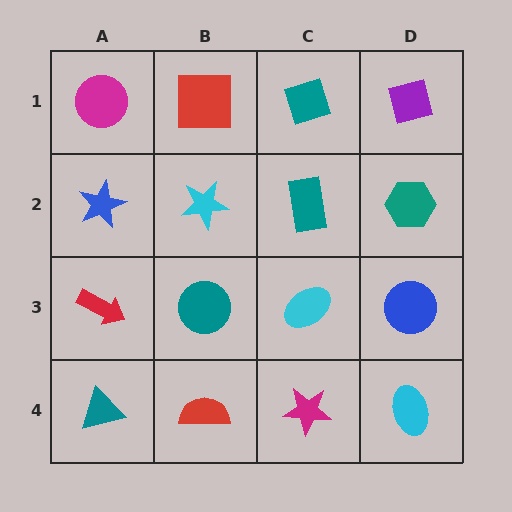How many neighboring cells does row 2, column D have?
3.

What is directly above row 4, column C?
A cyan ellipse.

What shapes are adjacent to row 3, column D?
A teal hexagon (row 2, column D), a cyan ellipse (row 4, column D), a cyan ellipse (row 3, column C).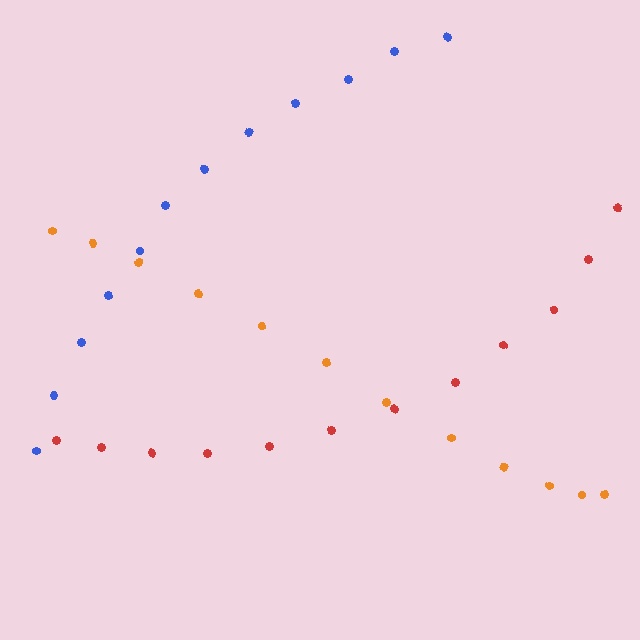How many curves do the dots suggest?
There are 3 distinct paths.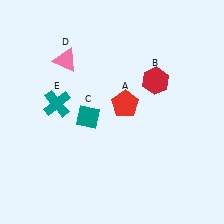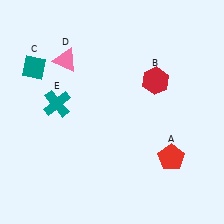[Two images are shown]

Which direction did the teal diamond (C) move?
The teal diamond (C) moved left.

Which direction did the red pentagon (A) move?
The red pentagon (A) moved down.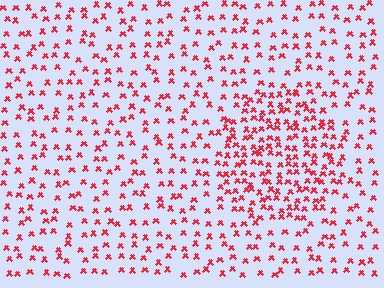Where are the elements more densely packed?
The elements are more densely packed inside the circle boundary.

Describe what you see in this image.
The image contains small red elements arranged at two different densities. A circle-shaped region is visible where the elements are more densely packed than the surrounding area.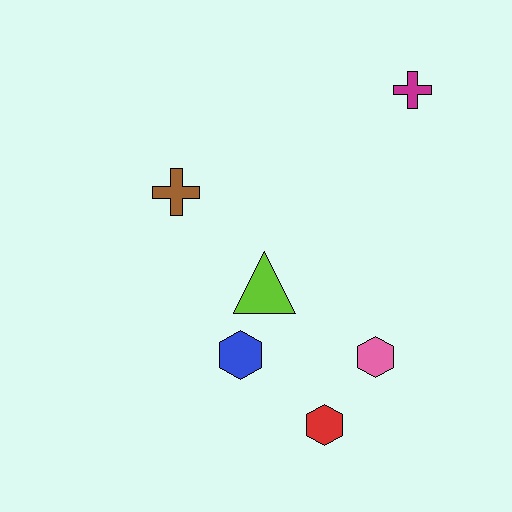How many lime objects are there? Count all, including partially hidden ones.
There is 1 lime object.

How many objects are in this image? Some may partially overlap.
There are 6 objects.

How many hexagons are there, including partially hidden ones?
There are 3 hexagons.